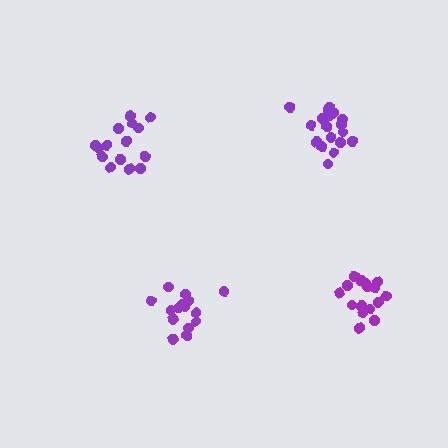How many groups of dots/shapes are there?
There are 4 groups.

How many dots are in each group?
Group 1: 16 dots, Group 2: 19 dots, Group 3: 15 dots, Group 4: 15 dots (65 total).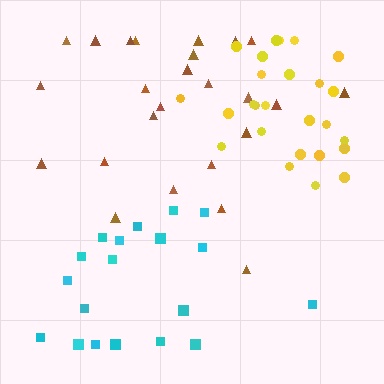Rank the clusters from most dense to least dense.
yellow, cyan, brown.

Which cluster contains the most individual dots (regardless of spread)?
Yellow (27).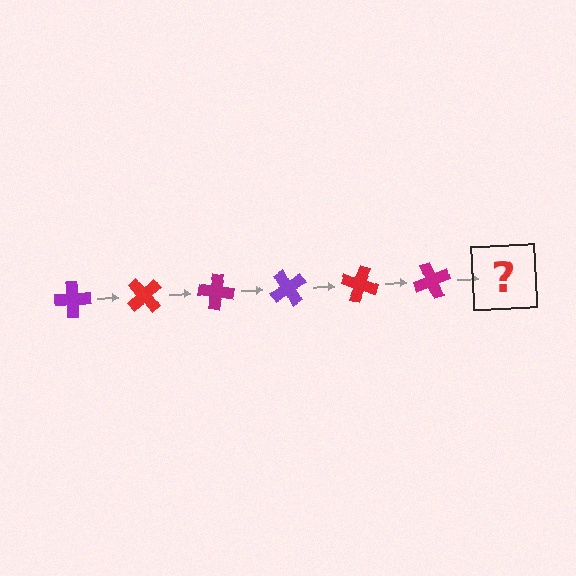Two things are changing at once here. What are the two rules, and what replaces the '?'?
The two rules are that it rotates 50 degrees each step and the color cycles through purple, red, and magenta. The '?' should be a purple cross, rotated 300 degrees from the start.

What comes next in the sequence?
The next element should be a purple cross, rotated 300 degrees from the start.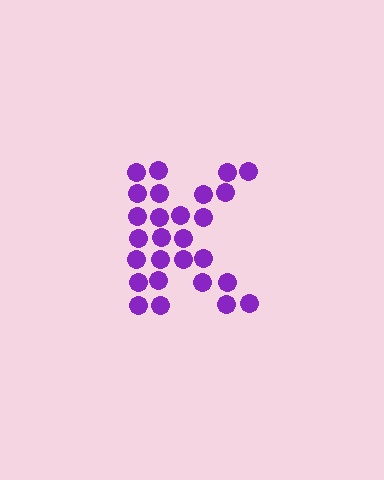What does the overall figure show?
The overall figure shows the letter K.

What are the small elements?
The small elements are circles.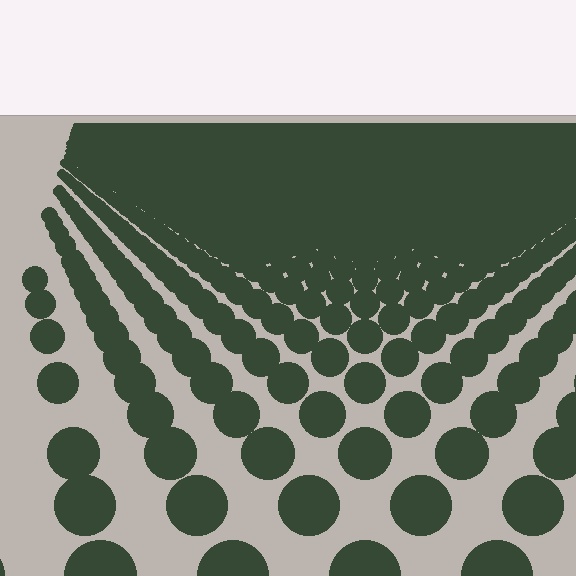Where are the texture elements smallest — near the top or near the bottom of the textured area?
Near the top.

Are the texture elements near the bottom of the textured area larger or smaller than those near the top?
Larger. Near the bottom, elements are closer to the viewer and appear at a bigger on-screen size.